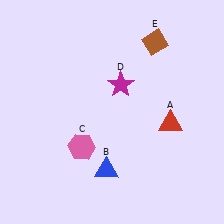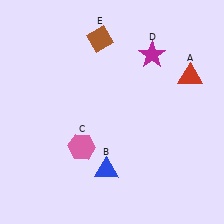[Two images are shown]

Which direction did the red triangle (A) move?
The red triangle (A) moved up.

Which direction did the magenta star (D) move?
The magenta star (D) moved right.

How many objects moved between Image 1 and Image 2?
3 objects moved between the two images.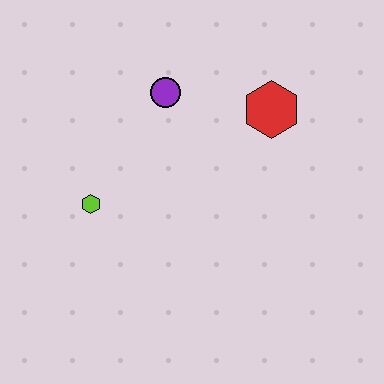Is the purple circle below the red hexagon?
No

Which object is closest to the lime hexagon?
The purple circle is closest to the lime hexagon.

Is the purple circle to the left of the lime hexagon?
No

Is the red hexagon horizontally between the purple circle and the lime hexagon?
No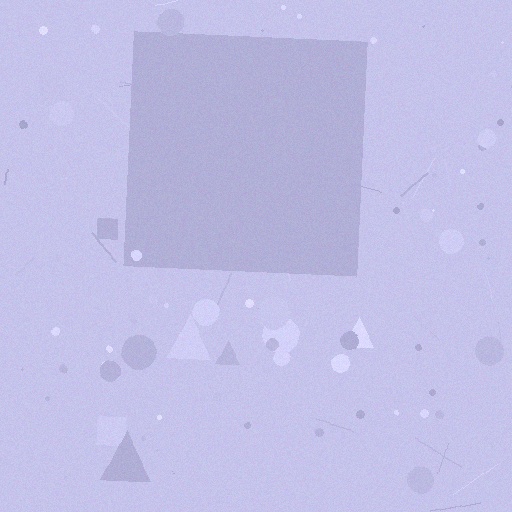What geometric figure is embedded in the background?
A square is embedded in the background.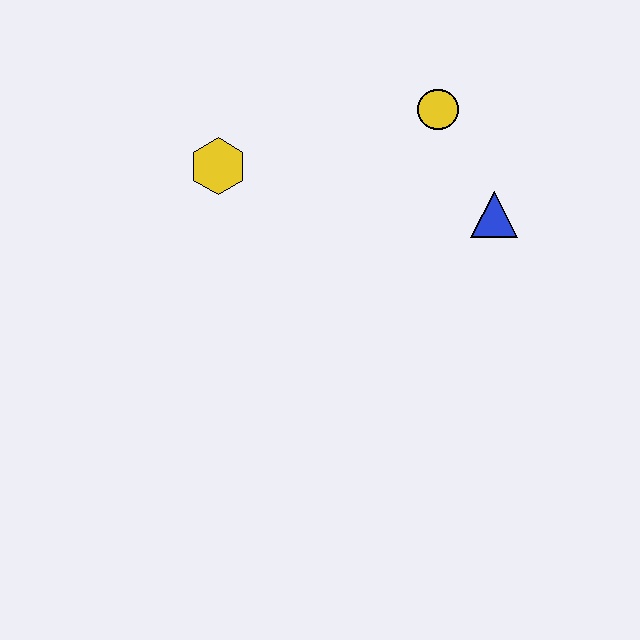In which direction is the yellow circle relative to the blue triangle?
The yellow circle is above the blue triangle.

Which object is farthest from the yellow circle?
The yellow hexagon is farthest from the yellow circle.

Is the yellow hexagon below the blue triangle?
No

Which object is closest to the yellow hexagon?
The yellow circle is closest to the yellow hexagon.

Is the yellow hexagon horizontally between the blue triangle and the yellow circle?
No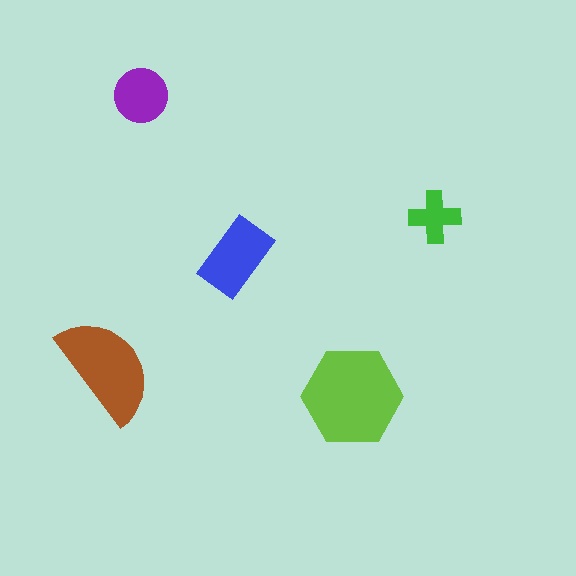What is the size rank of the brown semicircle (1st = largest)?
2nd.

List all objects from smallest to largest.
The green cross, the purple circle, the blue rectangle, the brown semicircle, the lime hexagon.